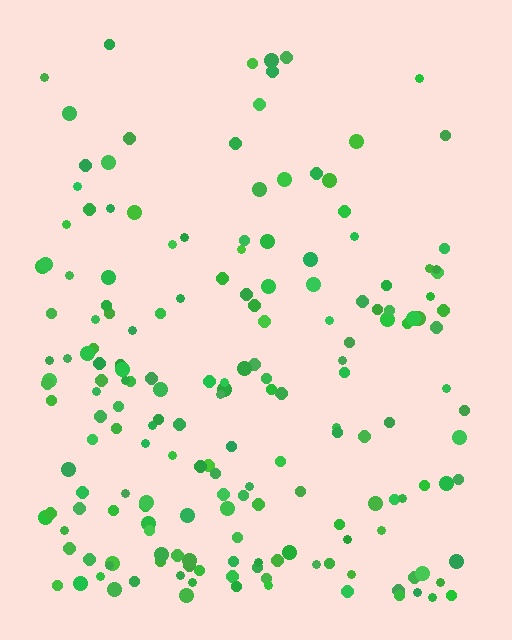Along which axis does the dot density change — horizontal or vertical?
Vertical.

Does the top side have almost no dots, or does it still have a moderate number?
Still a moderate number, just noticeably fewer than the bottom.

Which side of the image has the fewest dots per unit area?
The top.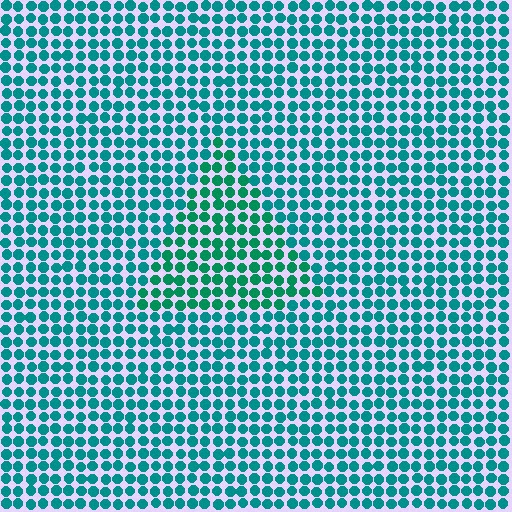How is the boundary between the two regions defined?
The boundary is defined purely by a slight shift in hue (about 22 degrees). Spacing, size, and orientation are identical on both sides.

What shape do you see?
I see a triangle.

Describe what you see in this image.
The image is filled with small teal elements in a uniform arrangement. A triangle-shaped region is visible where the elements are tinted to a slightly different hue, forming a subtle color boundary.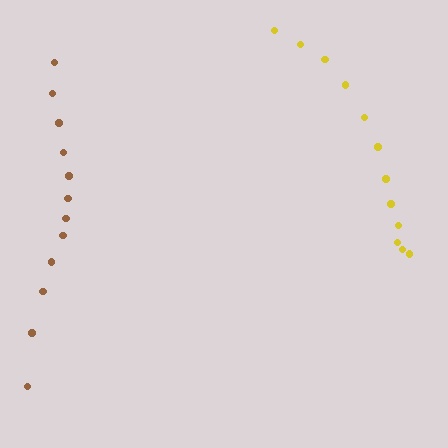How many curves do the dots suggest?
There are 2 distinct paths.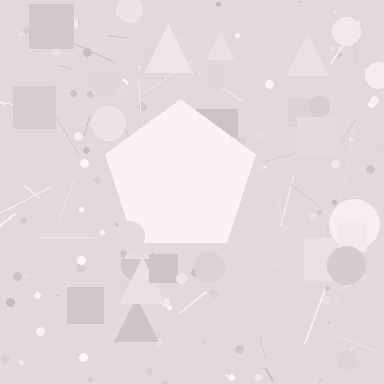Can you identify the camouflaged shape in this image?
The camouflaged shape is a pentagon.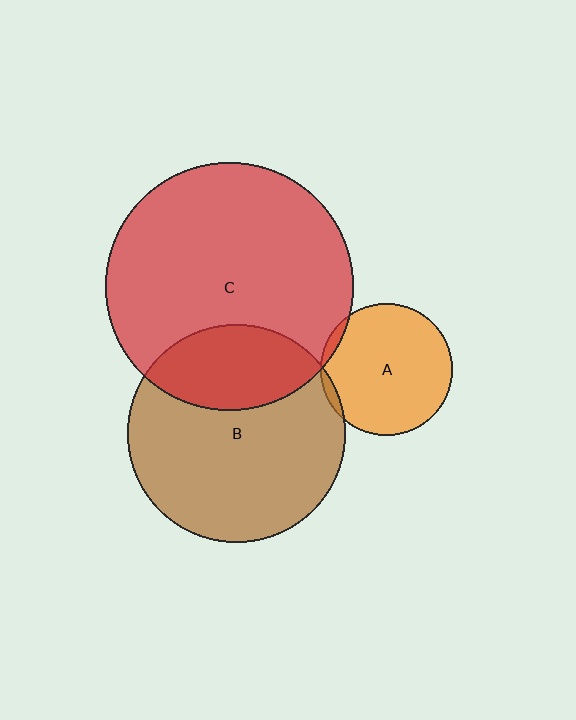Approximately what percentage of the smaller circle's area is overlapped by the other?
Approximately 5%.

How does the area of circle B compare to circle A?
Approximately 2.7 times.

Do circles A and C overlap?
Yes.